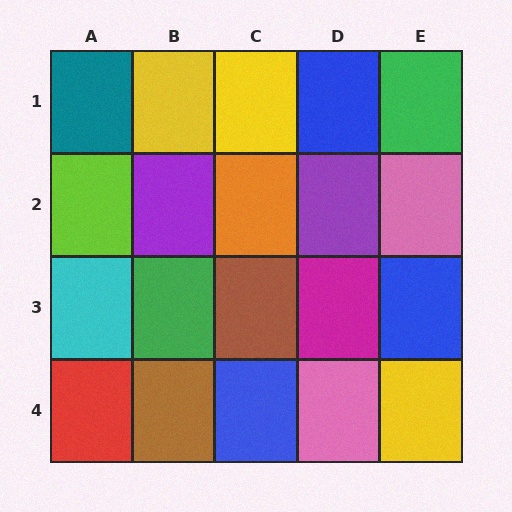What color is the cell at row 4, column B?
Brown.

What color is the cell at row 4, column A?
Red.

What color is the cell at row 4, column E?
Yellow.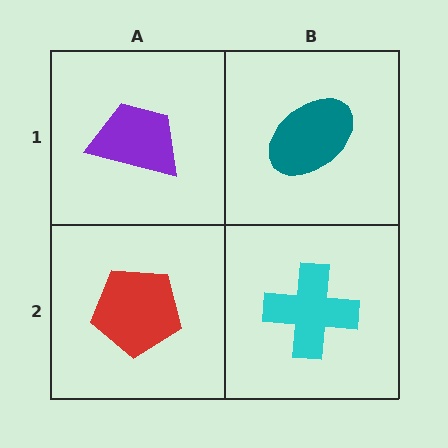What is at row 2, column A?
A red pentagon.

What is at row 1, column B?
A teal ellipse.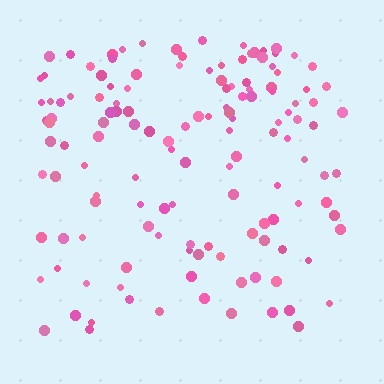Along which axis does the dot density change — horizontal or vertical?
Vertical.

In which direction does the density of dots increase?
From bottom to top, with the top side densest.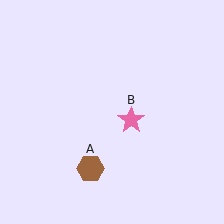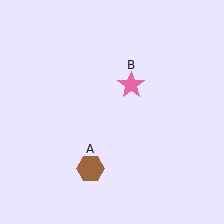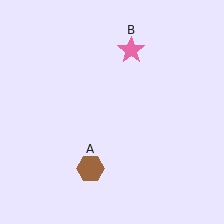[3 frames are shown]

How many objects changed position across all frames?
1 object changed position: pink star (object B).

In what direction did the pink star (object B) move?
The pink star (object B) moved up.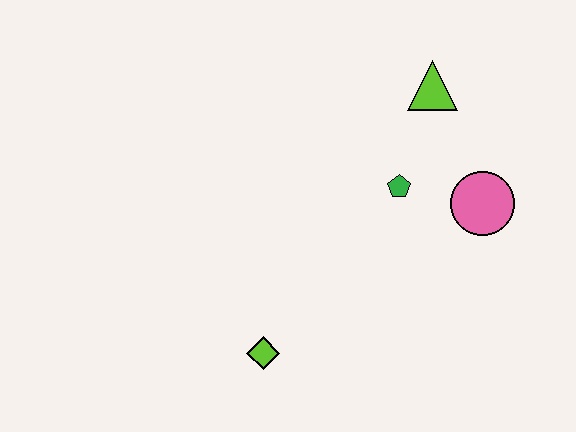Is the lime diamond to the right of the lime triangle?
No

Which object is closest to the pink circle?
The green pentagon is closest to the pink circle.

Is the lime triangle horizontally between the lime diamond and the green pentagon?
No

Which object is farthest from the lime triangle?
The lime diamond is farthest from the lime triangle.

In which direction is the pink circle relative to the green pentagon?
The pink circle is to the right of the green pentagon.